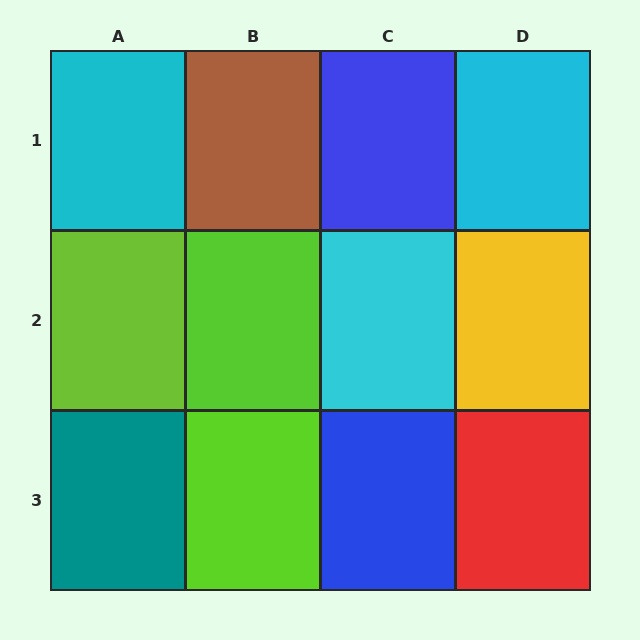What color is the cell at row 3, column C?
Blue.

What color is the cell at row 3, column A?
Teal.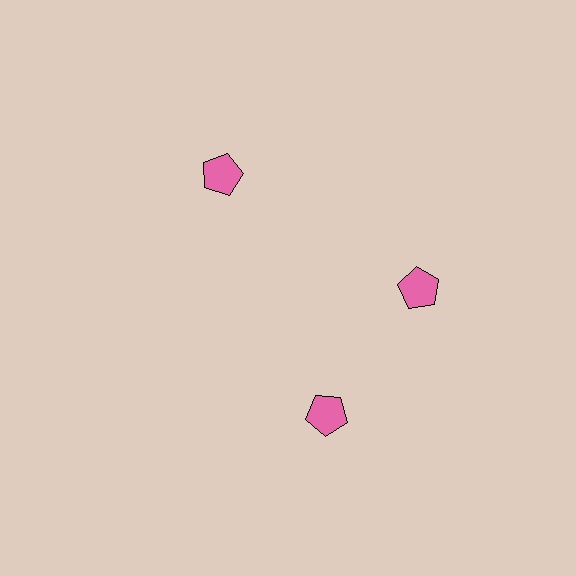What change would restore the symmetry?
The symmetry would be restored by rotating it back into even spacing with its neighbors so that all 3 pentagons sit at equal angles and equal distance from the center.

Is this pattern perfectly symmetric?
No. The 3 pink pentagons are arranged in a ring, but one element near the 7 o'clock position is rotated out of alignment along the ring, breaking the 3-fold rotational symmetry.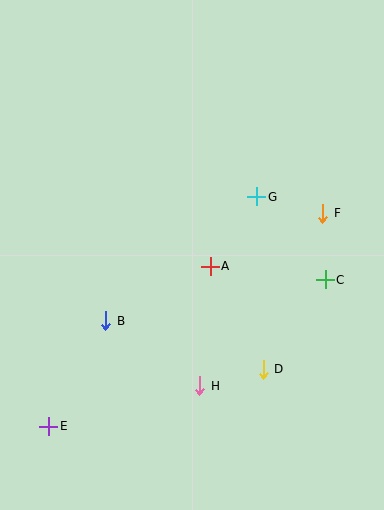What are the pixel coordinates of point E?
Point E is at (49, 426).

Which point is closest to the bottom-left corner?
Point E is closest to the bottom-left corner.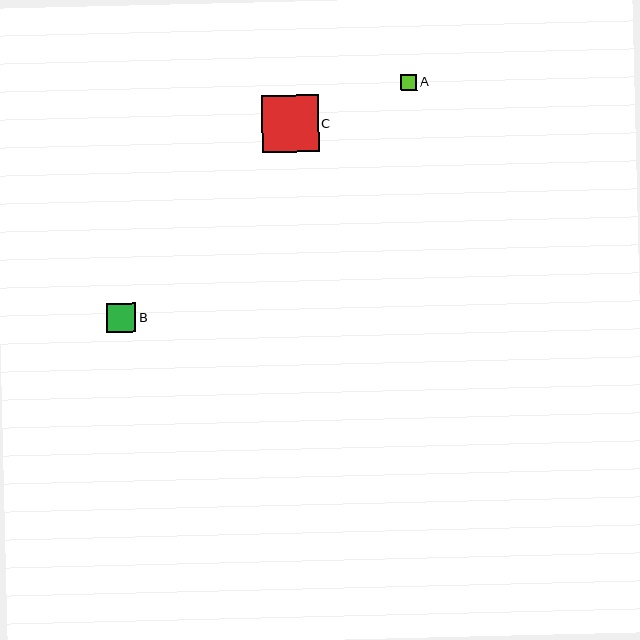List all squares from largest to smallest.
From largest to smallest: C, B, A.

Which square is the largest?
Square C is the largest with a size of approximately 57 pixels.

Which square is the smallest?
Square A is the smallest with a size of approximately 16 pixels.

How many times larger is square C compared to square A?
Square C is approximately 3.6 times the size of square A.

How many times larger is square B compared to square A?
Square B is approximately 1.8 times the size of square A.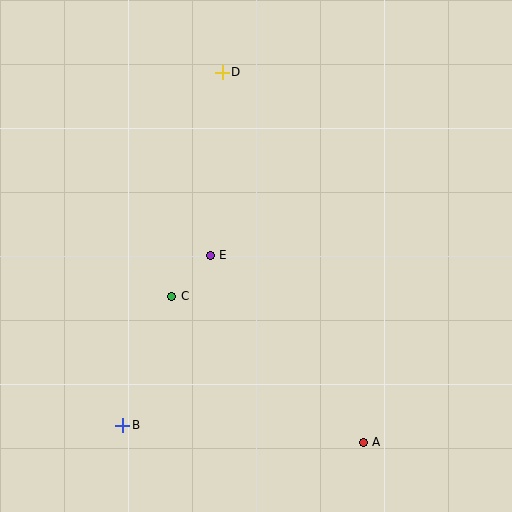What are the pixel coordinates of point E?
Point E is at (210, 255).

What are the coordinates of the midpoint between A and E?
The midpoint between A and E is at (287, 349).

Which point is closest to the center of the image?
Point E at (210, 255) is closest to the center.